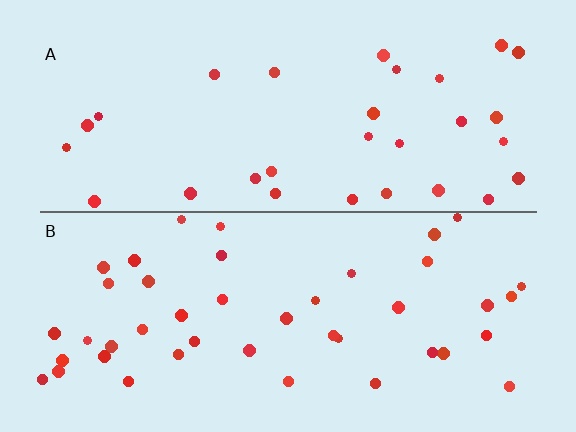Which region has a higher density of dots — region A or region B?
B (the bottom).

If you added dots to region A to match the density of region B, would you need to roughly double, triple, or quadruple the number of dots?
Approximately double.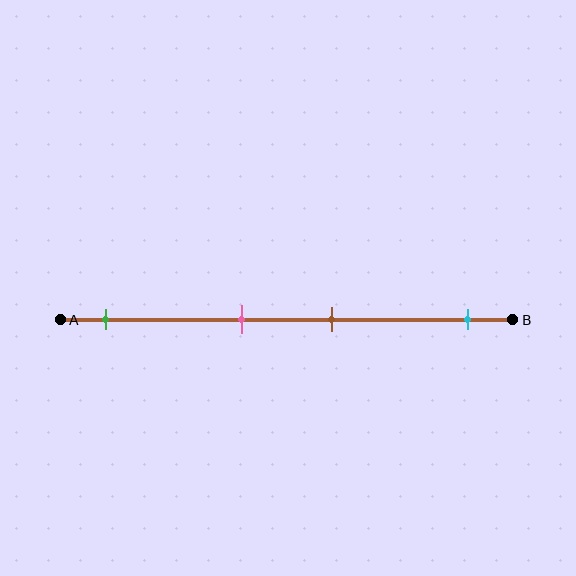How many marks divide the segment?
There are 4 marks dividing the segment.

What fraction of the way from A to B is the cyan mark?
The cyan mark is approximately 90% (0.9) of the way from A to B.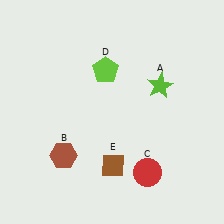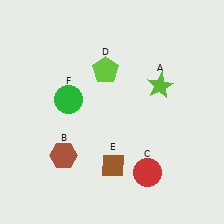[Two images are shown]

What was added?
A green circle (F) was added in Image 2.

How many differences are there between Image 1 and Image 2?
There is 1 difference between the two images.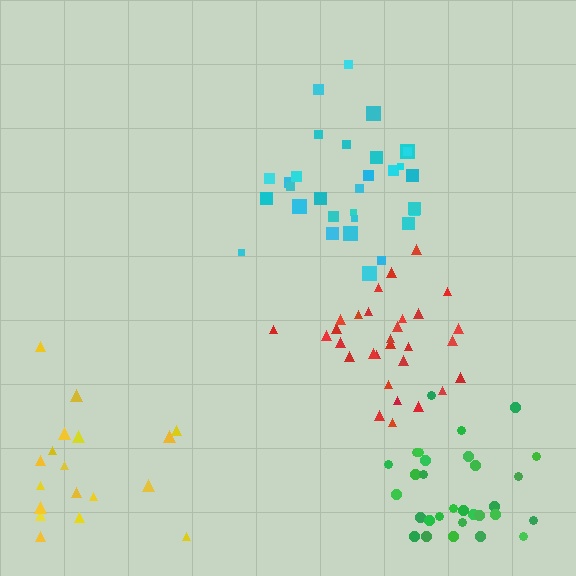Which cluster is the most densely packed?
Red.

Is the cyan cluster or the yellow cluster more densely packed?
Cyan.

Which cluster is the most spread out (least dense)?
Yellow.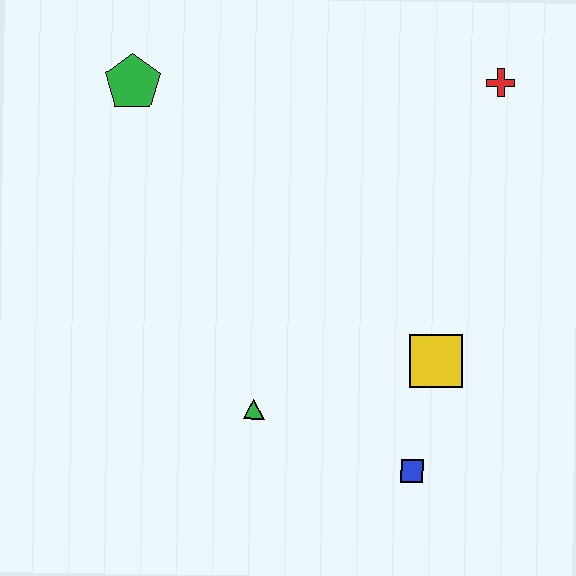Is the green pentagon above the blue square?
Yes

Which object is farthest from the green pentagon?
The blue square is farthest from the green pentagon.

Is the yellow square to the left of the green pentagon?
No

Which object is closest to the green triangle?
The blue square is closest to the green triangle.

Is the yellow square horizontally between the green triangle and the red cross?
Yes